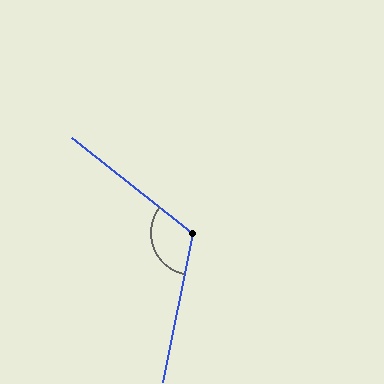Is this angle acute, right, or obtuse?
It is obtuse.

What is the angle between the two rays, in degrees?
Approximately 117 degrees.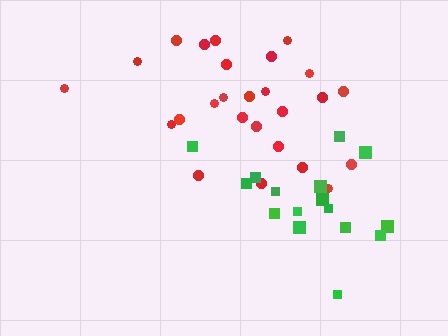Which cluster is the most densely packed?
Green.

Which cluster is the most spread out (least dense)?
Red.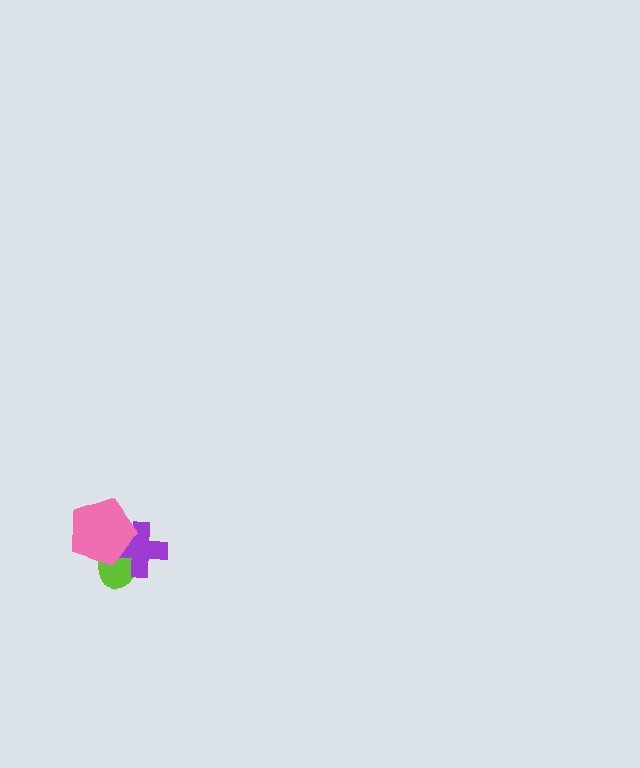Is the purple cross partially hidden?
Yes, it is partially covered by another shape.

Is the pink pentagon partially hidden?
No, no other shape covers it.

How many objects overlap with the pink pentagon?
2 objects overlap with the pink pentagon.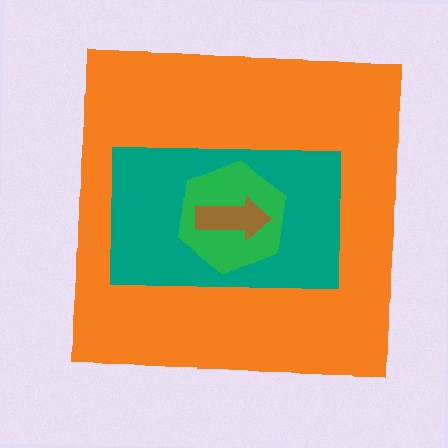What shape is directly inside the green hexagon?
The brown arrow.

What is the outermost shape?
The orange square.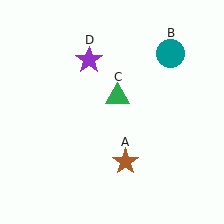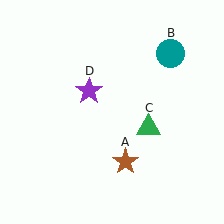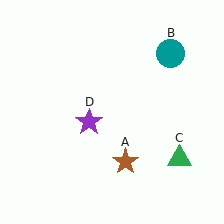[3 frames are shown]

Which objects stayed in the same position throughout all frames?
Brown star (object A) and teal circle (object B) remained stationary.